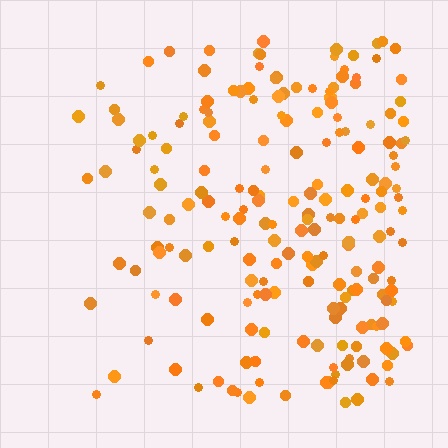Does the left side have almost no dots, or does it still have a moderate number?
Still a moderate number, just noticeably fewer than the right.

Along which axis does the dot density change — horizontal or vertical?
Horizontal.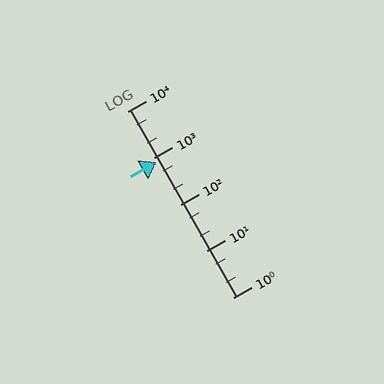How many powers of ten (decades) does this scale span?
The scale spans 4 decades, from 1 to 10000.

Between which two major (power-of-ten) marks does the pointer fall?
The pointer is between 100 and 1000.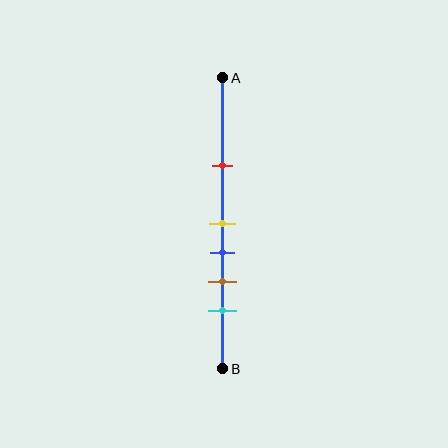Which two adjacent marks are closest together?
The yellow and blue marks are the closest adjacent pair.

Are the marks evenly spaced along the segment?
No, the marks are not evenly spaced.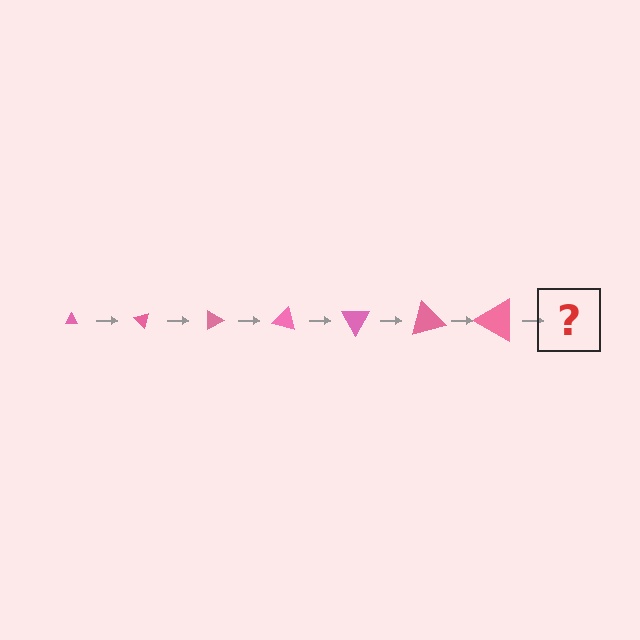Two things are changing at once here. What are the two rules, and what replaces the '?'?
The two rules are that the triangle grows larger each step and it rotates 45 degrees each step. The '?' should be a triangle, larger than the previous one and rotated 315 degrees from the start.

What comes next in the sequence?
The next element should be a triangle, larger than the previous one and rotated 315 degrees from the start.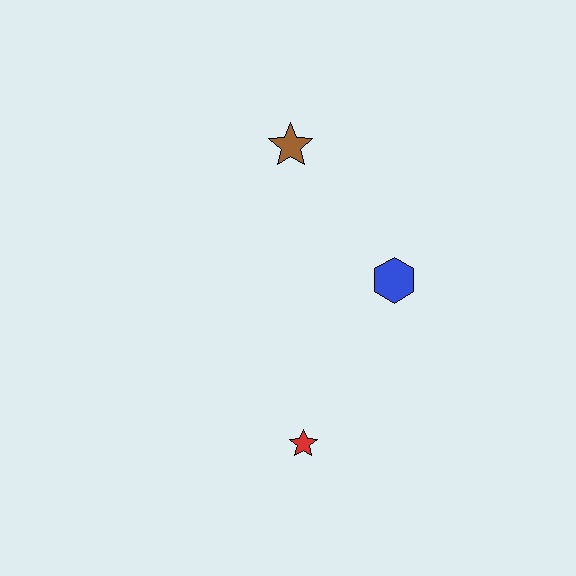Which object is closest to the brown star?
The blue hexagon is closest to the brown star.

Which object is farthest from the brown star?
The red star is farthest from the brown star.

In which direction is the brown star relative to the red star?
The brown star is above the red star.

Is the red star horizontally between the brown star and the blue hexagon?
Yes